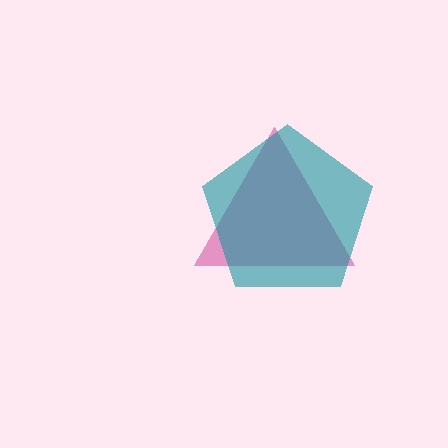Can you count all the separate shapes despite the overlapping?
Yes, there are 2 separate shapes.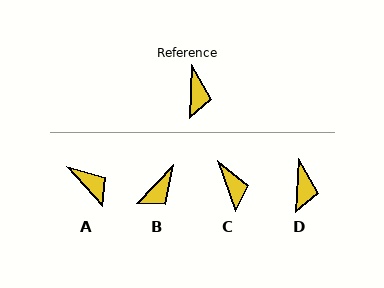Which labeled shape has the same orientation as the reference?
D.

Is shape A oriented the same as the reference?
No, it is off by about 44 degrees.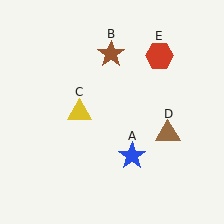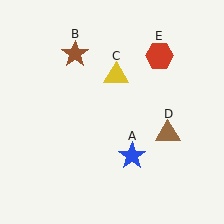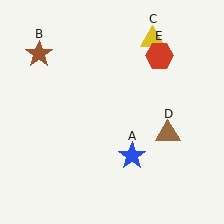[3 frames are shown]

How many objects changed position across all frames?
2 objects changed position: brown star (object B), yellow triangle (object C).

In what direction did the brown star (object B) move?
The brown star (object B) moved left.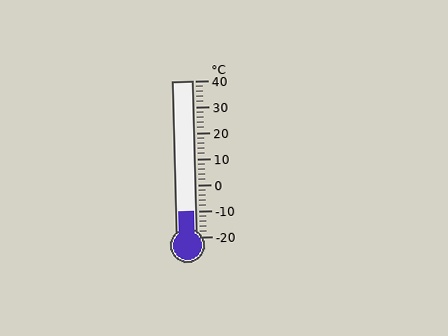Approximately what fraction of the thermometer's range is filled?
The thermometer is filled to approximately 15% of its range.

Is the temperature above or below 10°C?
The temperature is below 10°C.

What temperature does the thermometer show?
The thermometer shows approximately -10°C.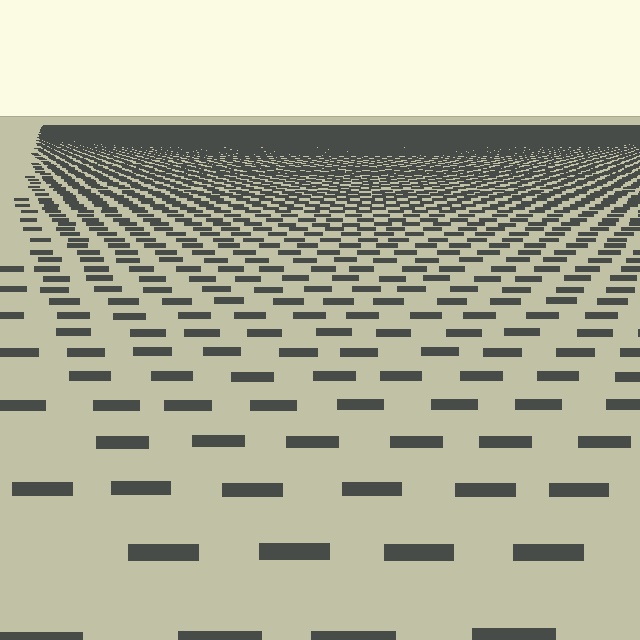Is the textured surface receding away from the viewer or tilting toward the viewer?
The surface is receding away from the viewer. Texture elements get smaller and denser toward the top.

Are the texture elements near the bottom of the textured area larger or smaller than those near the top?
Larger. Near the bottom, elements are closer to the viewer and appear at a bigger on-screen size.